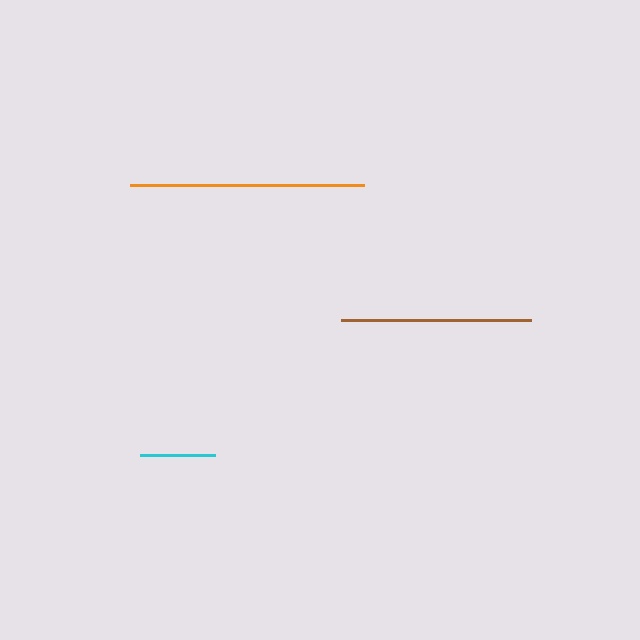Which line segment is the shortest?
The cyan line is the shortest at approximately 75 pixels.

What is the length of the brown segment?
The brown segment is approximately 190 pixels long.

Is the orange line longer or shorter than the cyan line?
The orange line is longer than the cyan line.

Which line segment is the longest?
The orange line is the longest at approximately 233 pixels.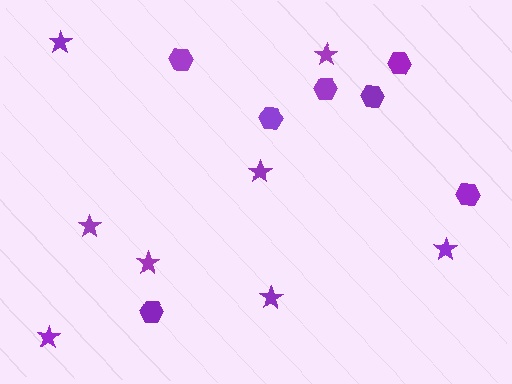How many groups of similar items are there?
There are 2 groups: one group of hexagons (7) and one group of stars (8).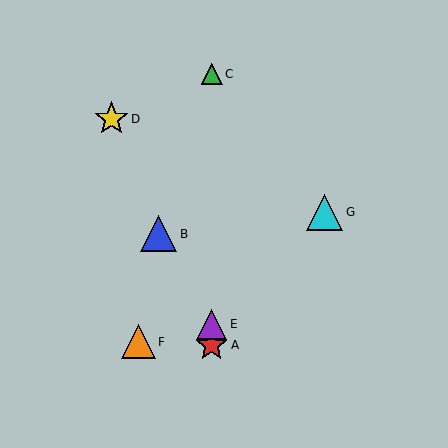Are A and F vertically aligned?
No, A is at x≈212 and F is at x≈138.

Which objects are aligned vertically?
Objects A, C, E are aligned vertically.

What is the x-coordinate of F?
Object F is at x≈138.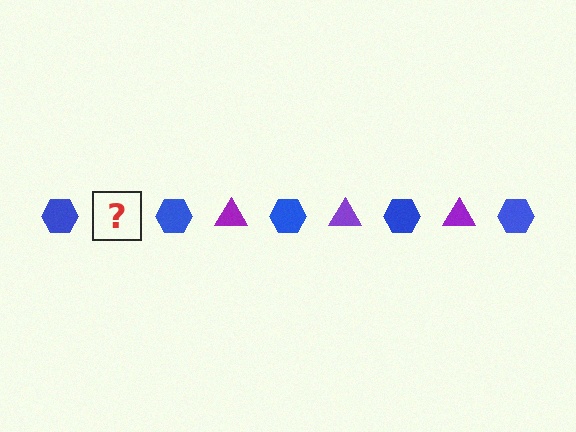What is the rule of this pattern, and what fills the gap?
The rule is that the pattern alternates between blue hexagon and purple triangle. The gap should be filled with a purple triangle.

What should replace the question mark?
The question mark should be replaced with a purple triangle.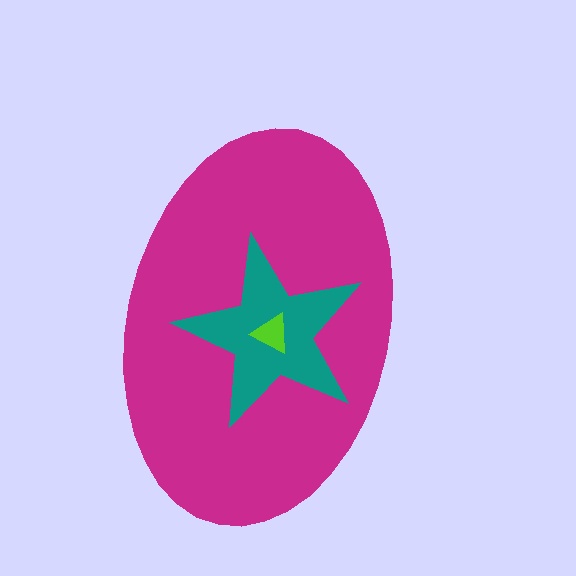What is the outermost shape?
The magenta ellipse.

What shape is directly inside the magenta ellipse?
The teal star.